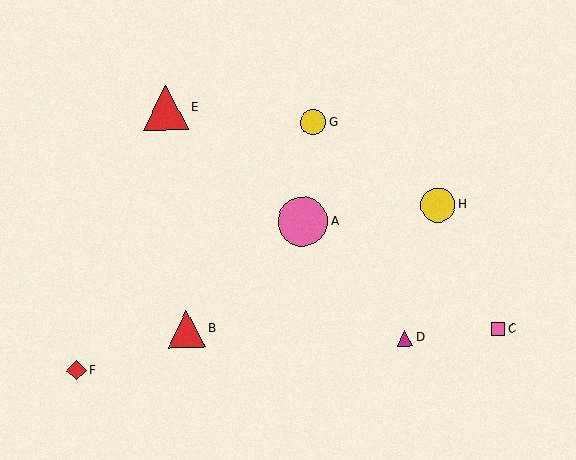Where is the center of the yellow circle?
The center of the yellow circle is at (313, 122).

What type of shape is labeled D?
Shape D is a magenta triangle.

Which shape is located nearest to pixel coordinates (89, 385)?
The red diamond (labeled F) at (76, 370) is nearest to that location.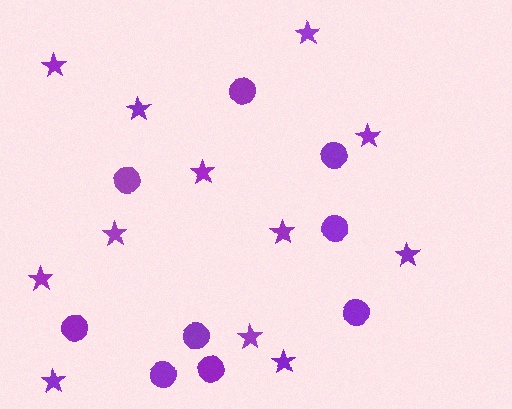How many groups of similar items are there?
There are 2 groups: one group of circles (9) and one group of stars (12).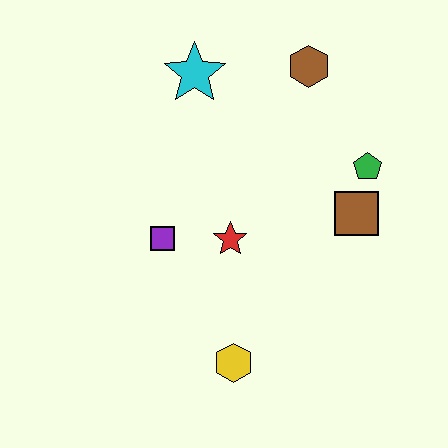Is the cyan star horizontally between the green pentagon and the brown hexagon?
No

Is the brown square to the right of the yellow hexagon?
Yes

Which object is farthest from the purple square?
The brown hexagon is farthest from the purple square.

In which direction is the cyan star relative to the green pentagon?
The cyan star is to the left of the green pentagon.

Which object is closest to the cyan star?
The brown hexagon is closest to the cyan star.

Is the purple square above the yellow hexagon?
Yes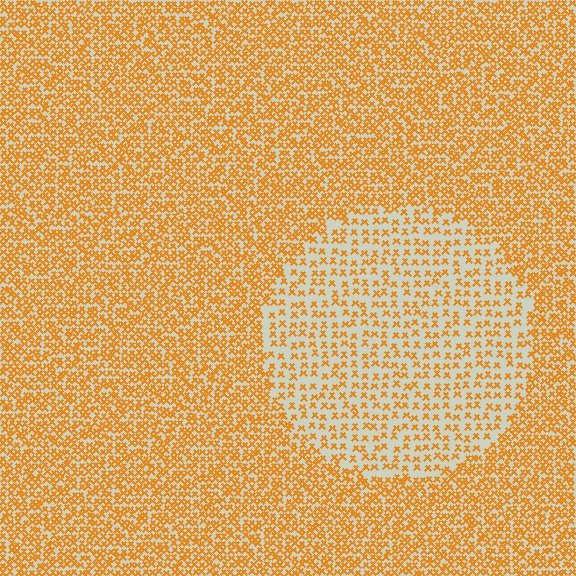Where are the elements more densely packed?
The elements are more densely packed outside the circle boundary.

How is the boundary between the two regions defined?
The boundary is defined by a change in element density (approximately 2.1x ratio). All elements are the same color, size, and shape.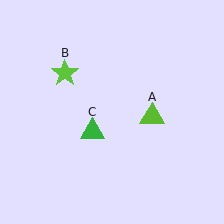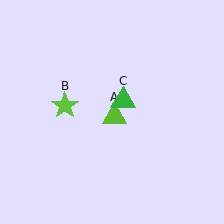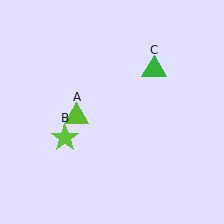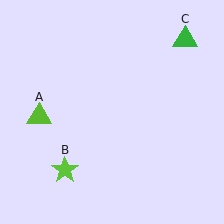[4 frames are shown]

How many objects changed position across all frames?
3 objects changed position: lime triangle (object A), lime star (object B), green triangle (object C).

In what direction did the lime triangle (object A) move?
The lime triangle (object A) moved left.